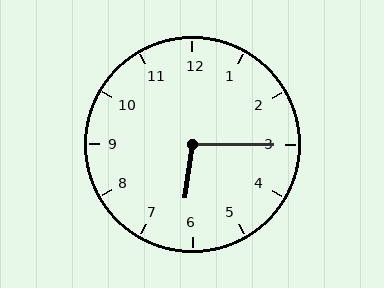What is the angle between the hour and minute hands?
Approximately 98 degrees.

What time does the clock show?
6:15.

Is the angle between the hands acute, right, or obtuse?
It is obtuse.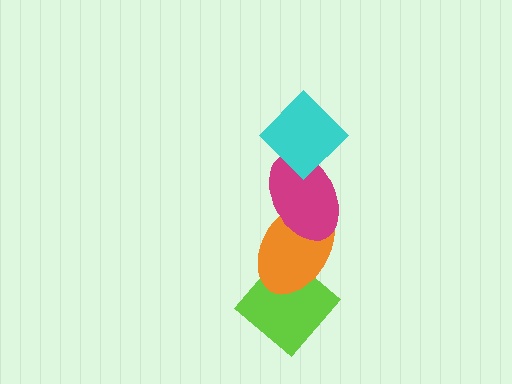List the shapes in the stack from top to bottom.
From top to bottom: the cyan diamond, the magenta ellipse, the orange ellipse, the lime diamond.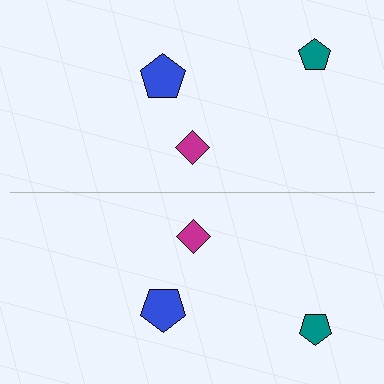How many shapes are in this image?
There are 6 shapes in this image.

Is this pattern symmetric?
Yes, this pattern has bilateral (reflection) symmetry.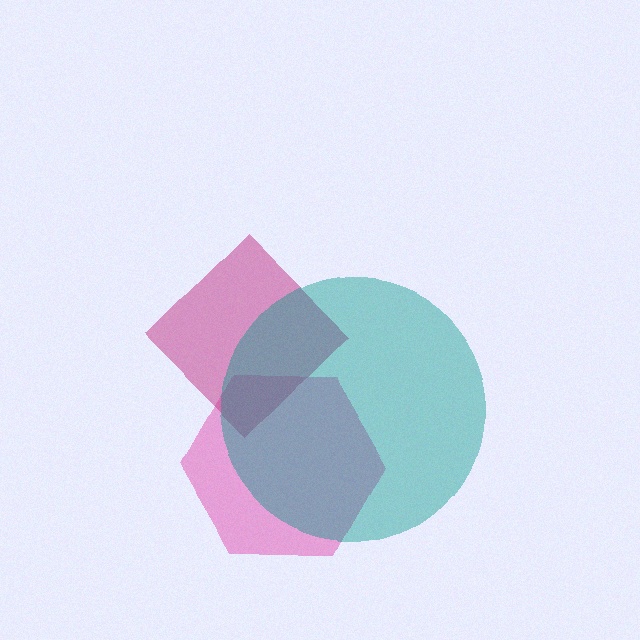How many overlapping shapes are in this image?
There are 3 overlapping shapes in the image.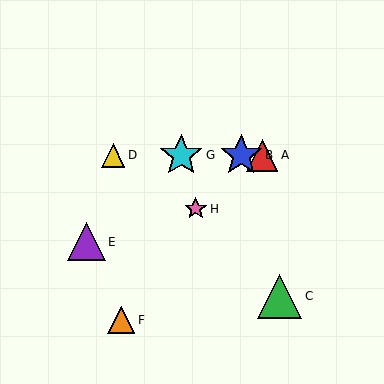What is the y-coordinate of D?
Object D is at y≈155.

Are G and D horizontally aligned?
Yes, both are at y≈155.